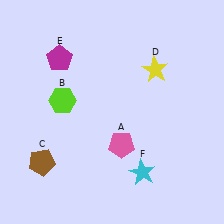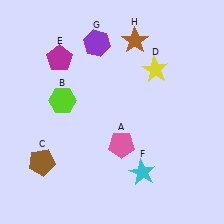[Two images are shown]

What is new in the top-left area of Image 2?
A purple hexagon (G) was added in the top-left area of Image 2.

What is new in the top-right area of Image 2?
A brown star (H) was added in the top-right area of Image 2.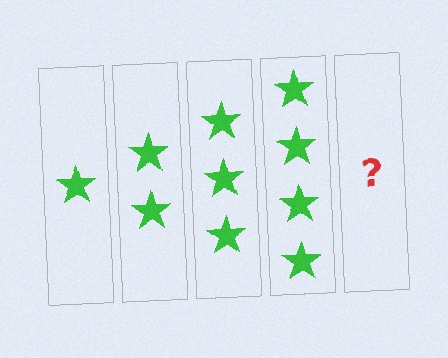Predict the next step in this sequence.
The next step is 5 stars.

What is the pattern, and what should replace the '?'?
The pattern is that each step adds one more star. The '?' should be 5 stars.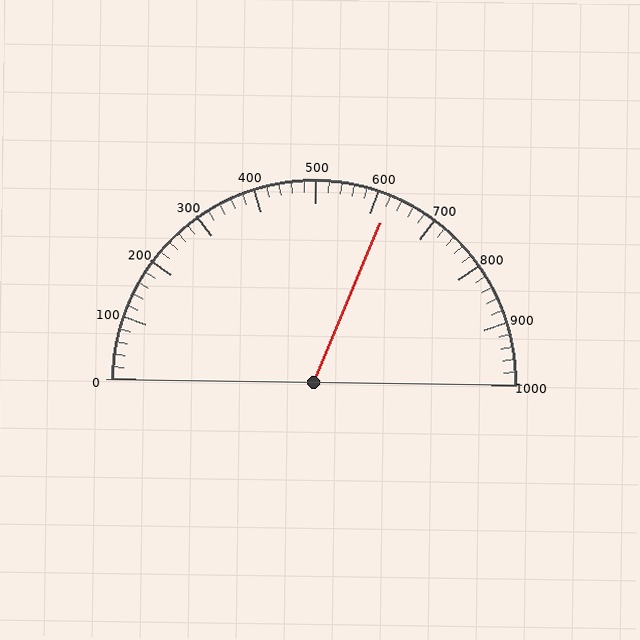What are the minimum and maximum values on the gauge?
The gauge ranges from 0 to 1000.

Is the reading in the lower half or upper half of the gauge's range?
The reading is in the upper half of the range (0 to 1000).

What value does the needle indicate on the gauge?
The needle indicates approximately 620.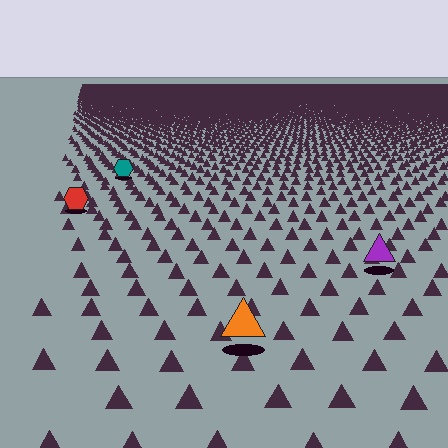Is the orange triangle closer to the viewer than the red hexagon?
Yes. The orange triangle is closer — you can tell from the texture gradient: the ground texture is coarser near it.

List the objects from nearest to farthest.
From nearest to farthest: the orange triangle, the purple triangle, the red hexagon, the teal hexagon.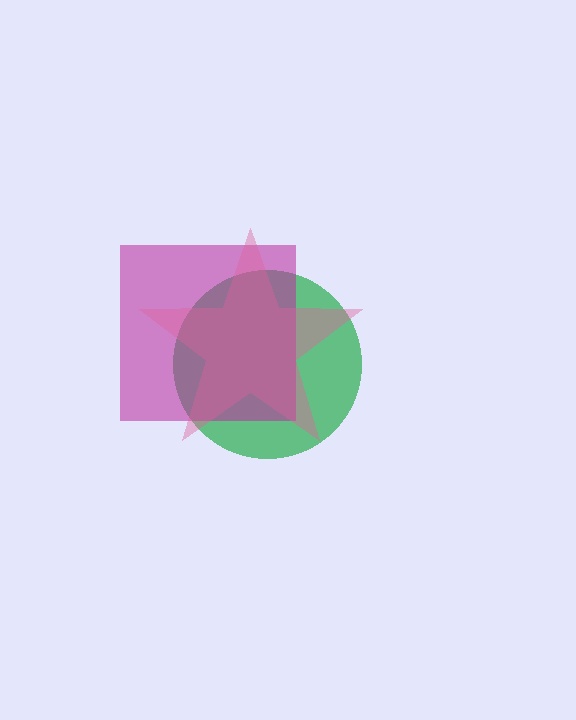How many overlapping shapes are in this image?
There are 3 overlapping shapes in the image.